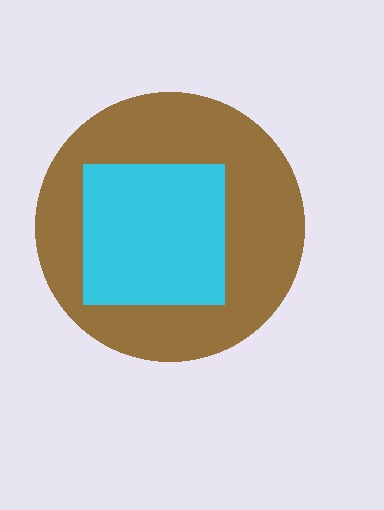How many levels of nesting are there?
2.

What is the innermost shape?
The cyan square.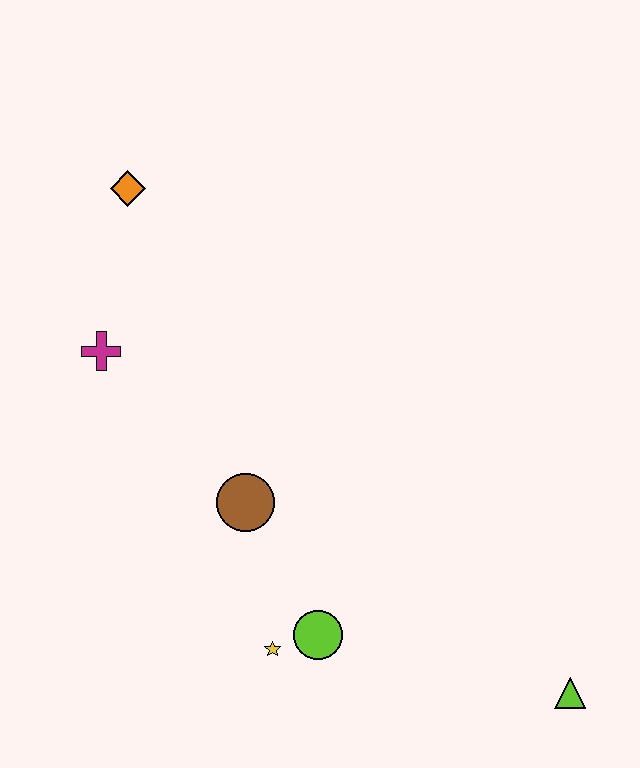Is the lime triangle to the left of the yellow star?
No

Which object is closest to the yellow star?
The lime circle is closest to the yellow star.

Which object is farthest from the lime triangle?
The orange diamond is farthest from the lime triangle.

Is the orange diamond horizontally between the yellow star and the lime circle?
No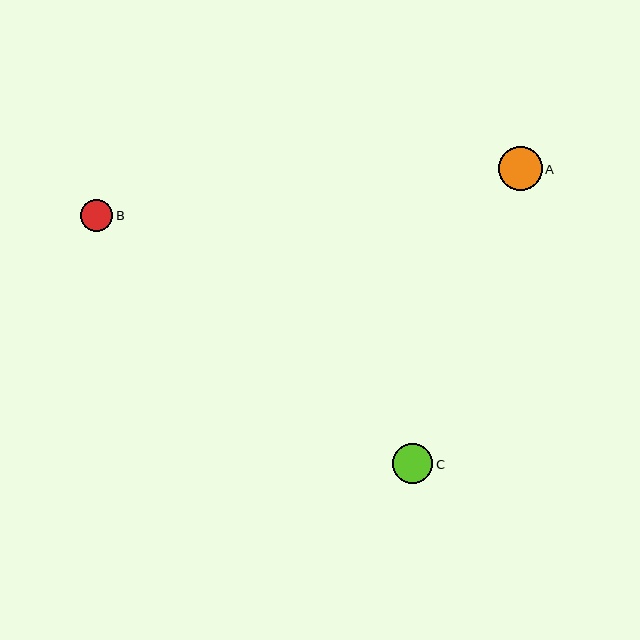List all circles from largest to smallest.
From largest to smallest: A, C, B.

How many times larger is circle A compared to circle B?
Circle A is approximately 1.4 times the size of circle B.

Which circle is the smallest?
Circle B is the smallest with a size of approximately 32 pixels.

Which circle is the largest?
Circle A is the largest with a size of approximately 43 pixels.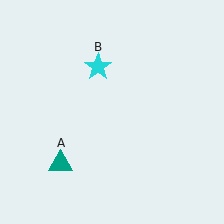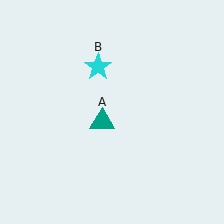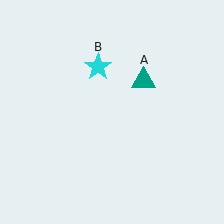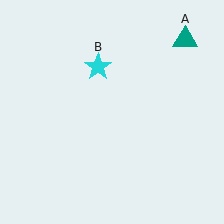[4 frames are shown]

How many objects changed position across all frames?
1 object changed position: teal triangle (object A).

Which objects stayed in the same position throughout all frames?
Cyan star (object B) remained stationary.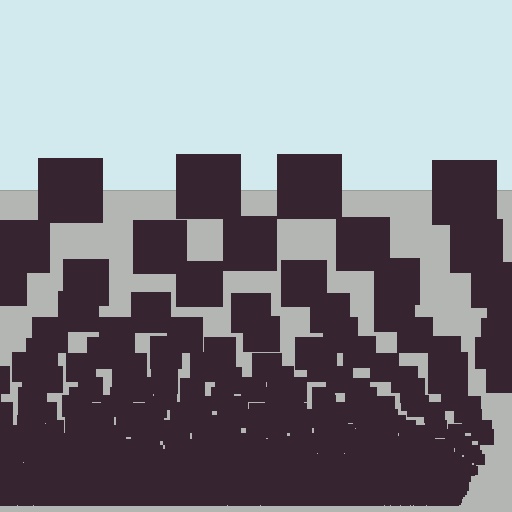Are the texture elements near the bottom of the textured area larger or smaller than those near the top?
Smaller. The gradient is inverted — elements near the bottom are smaller and denser.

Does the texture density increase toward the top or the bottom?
Density increases toward the bottom.